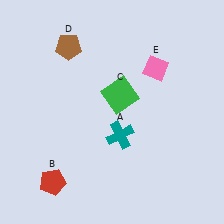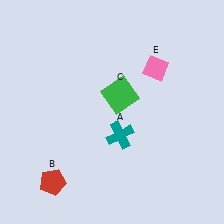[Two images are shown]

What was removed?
The brown pentagon (D) was removed in Image 2.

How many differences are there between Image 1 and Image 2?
There is 1 difference between the two images.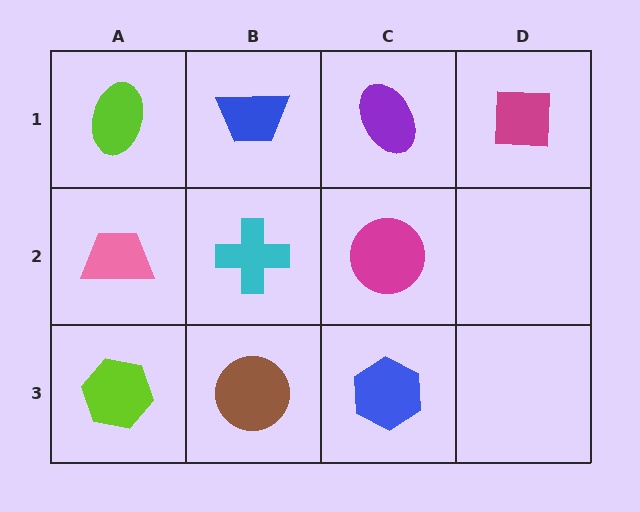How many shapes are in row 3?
3 shapes.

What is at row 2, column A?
A pink trapezoid.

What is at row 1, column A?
A lime ellipse.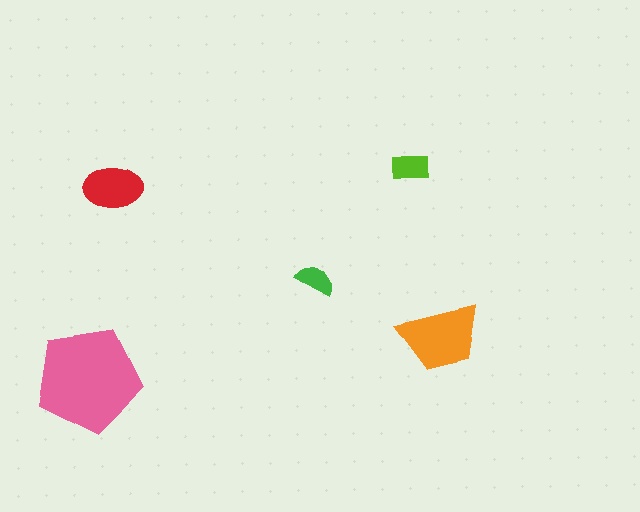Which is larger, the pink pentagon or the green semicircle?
The pink pentagon.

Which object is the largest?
The pink pentagon.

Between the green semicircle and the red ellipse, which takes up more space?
The red ellipse.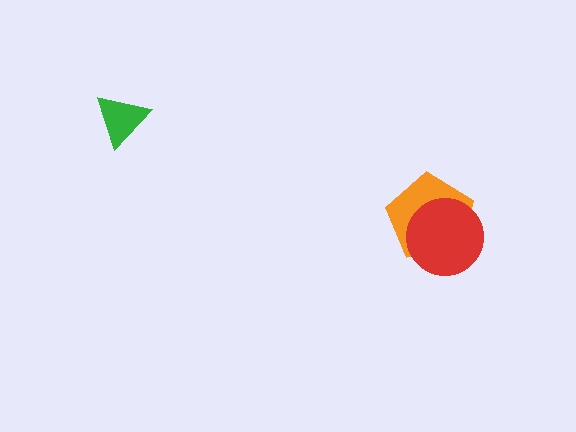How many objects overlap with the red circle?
1 object overlaps with the red circle.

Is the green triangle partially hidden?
No, no other shape covers it.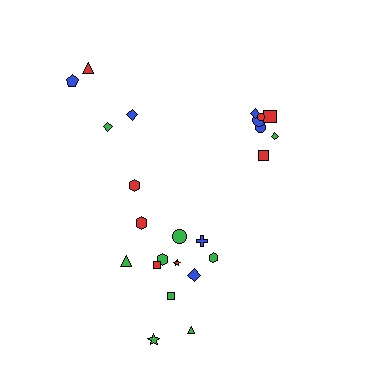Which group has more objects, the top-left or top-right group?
The top-right group.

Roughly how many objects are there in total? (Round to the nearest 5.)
Roughly 25 objects in total.